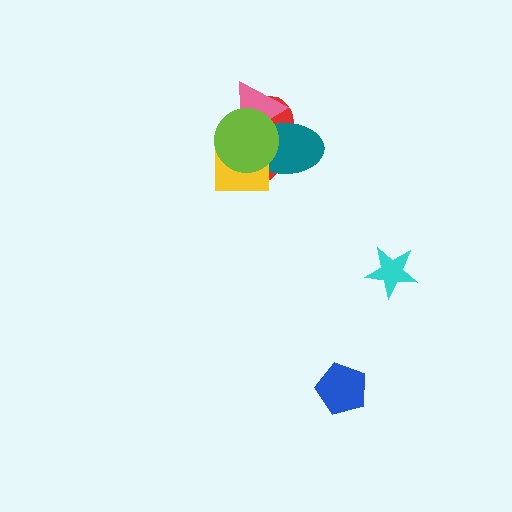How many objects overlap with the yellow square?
3 objects overlap with the yellow square.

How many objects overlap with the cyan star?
0 objects overlap with the cyan star.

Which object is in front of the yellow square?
The lime circle is in front of the yellow square.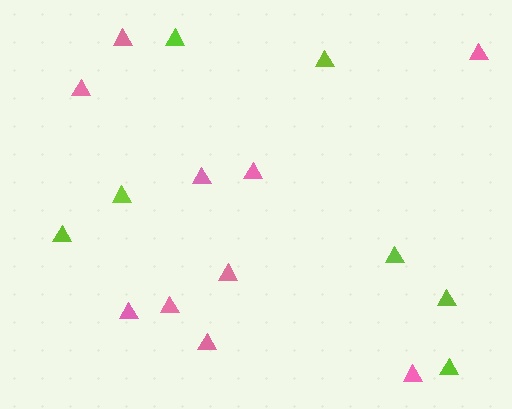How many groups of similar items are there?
There are 2 groups: one group of lime triangles (7) and one group of pink triangles (10).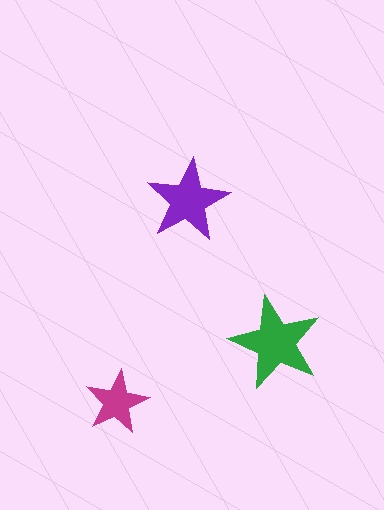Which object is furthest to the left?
The magenta star is leftmost.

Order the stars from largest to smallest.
the green one, the purple one, the magenta one.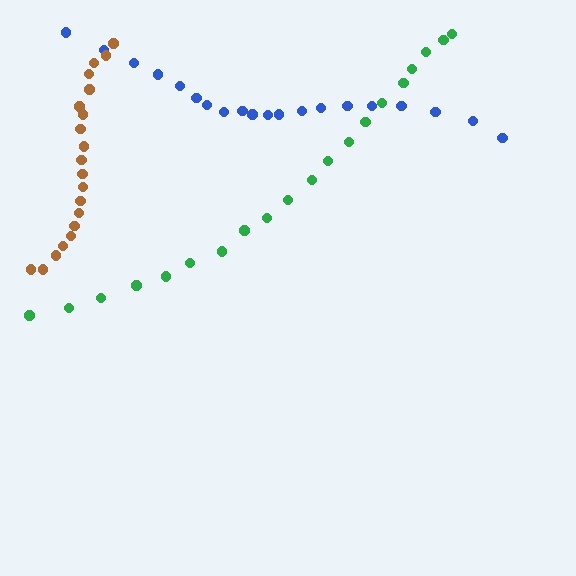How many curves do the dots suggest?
There are 3 distinct paths.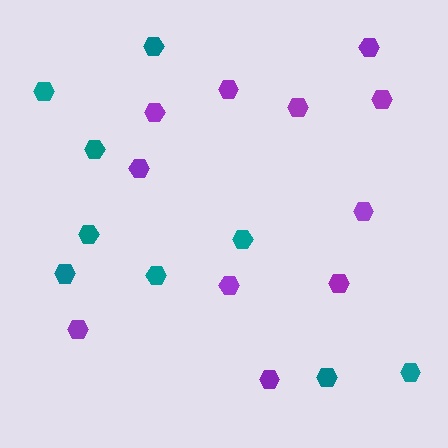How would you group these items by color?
There are 2 groups: one group of teal hexagons (9) and one group of purple hexagons (11).